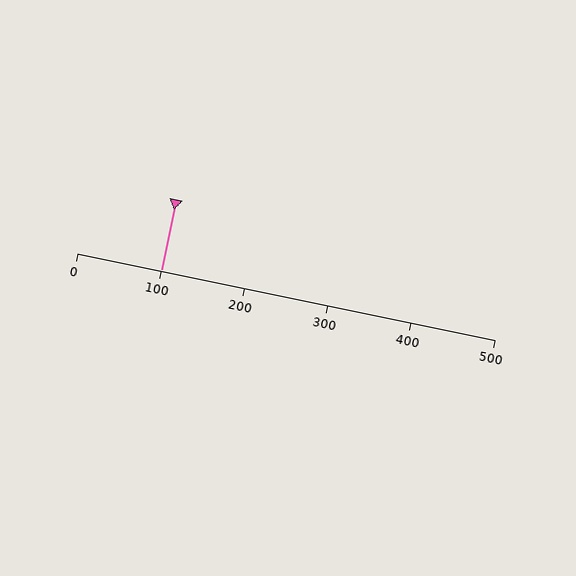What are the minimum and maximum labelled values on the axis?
The axis runs from 0 to 500.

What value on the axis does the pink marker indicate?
The marker indicates approximately 100.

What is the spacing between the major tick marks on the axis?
The major ticks are spaced 100 apart.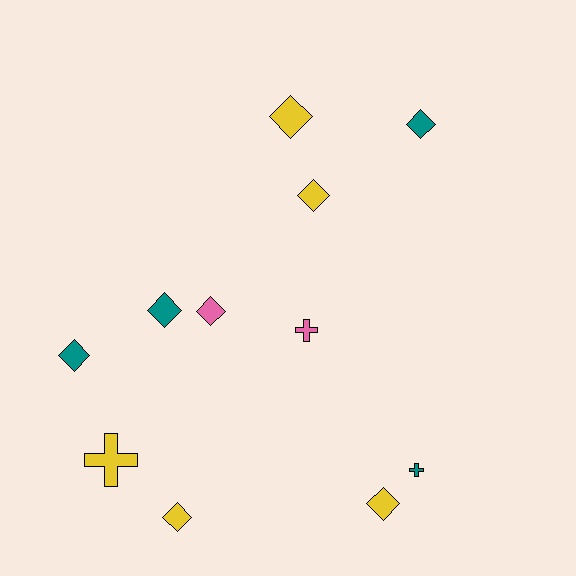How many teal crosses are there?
There is 1 teal cross.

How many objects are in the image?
There are 11 objects.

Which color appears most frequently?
Yellow, with 5 objects.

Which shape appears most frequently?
Diamond, with 8 objects.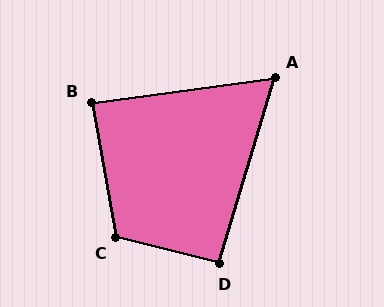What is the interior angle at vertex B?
Approximately 87 degrees (approximately right).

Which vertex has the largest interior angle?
C, at approximately 115 degrees.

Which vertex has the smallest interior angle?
A, at approximately 65 degrees.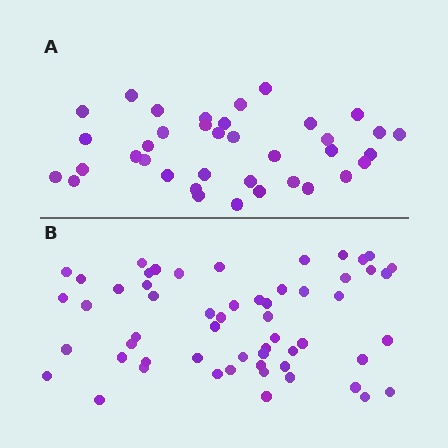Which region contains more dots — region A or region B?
Region B (the bottom region) has more dots.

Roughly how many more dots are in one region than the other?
Region B has approximately 20 more dots than region A.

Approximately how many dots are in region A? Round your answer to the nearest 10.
About 40 dots. (The exact count is 37, which rounds to 40.)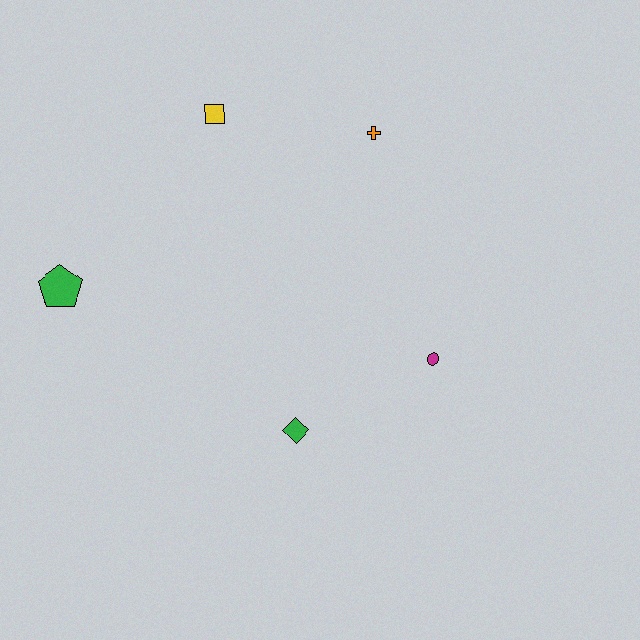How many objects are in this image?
There are 5 objects.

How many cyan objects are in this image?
There are no cyan objects.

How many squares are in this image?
There is 1 square.